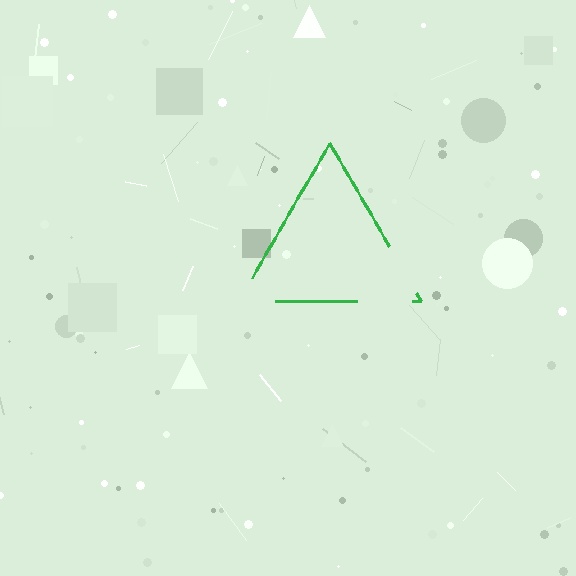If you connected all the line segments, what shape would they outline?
They would outline a triangle.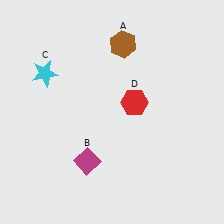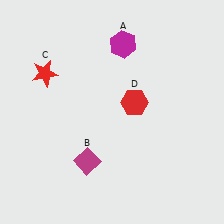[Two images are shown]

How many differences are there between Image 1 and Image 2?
There are 2 differences between the two images.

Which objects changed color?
A changed from brown to magenta. C changed from cyan to red.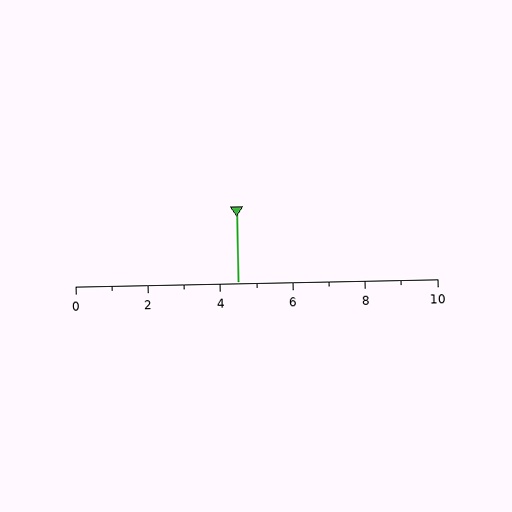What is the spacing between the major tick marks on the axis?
The major ticks are spaced 2 apart.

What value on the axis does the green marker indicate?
The marker indicates approximately 4.5.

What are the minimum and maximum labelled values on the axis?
The axis runs from 0 to 10.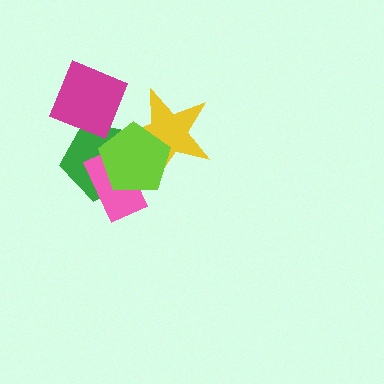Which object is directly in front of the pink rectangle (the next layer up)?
The yellow star is directly in front of the pink rectangle.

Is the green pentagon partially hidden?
Yes, it is partially covered by another shape.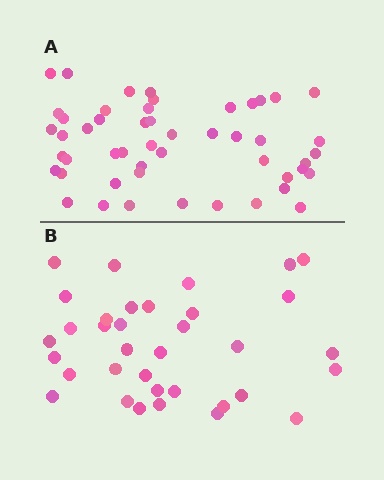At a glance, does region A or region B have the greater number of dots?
Region A (the top region) has more dots.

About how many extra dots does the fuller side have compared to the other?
Region A has approximately 15 more dots than region B.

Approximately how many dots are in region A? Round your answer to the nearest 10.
About 50 dots.